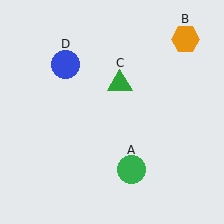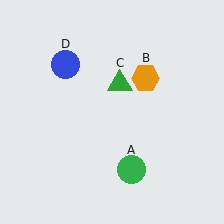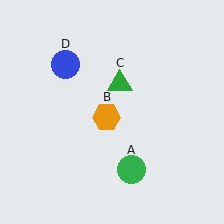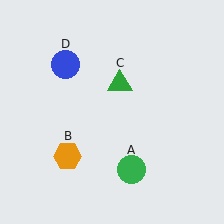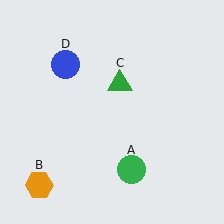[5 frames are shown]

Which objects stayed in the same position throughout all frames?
Green circle (object A) and green triangle (object C) and blue circle (object D) remained stationary.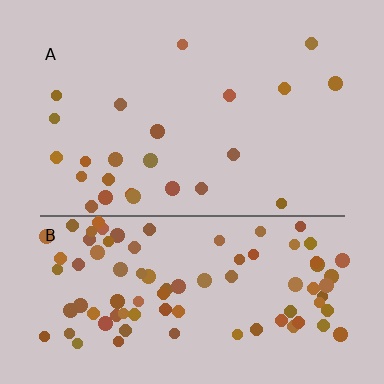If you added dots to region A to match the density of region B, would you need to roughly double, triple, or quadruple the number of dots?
Approximately quadruple.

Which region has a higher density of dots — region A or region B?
B (the bottom).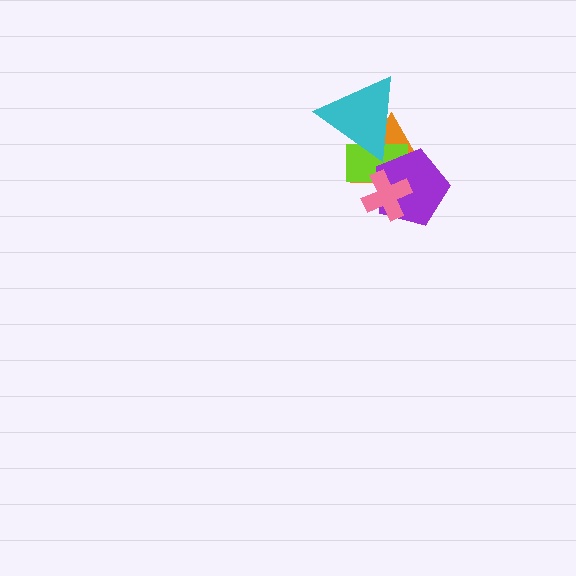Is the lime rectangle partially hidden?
Yes, it is partially covered by another shape.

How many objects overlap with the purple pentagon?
3 objects overlap with the purple pentagon.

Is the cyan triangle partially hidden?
No, no other shape covers it.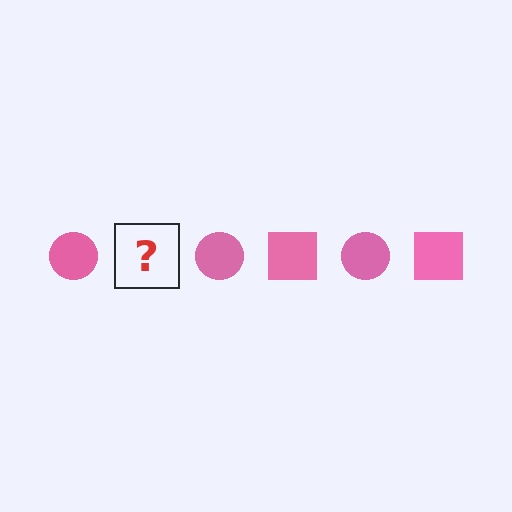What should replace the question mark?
The question mark should be replaced with a pink square.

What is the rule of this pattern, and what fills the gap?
The rule is that the pattern cycles through circle, square shapes in pink. The gap should be filled with a pink square.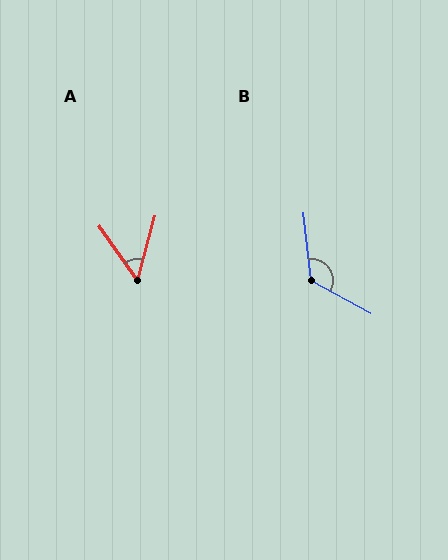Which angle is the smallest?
A, at approximately 50 degrees.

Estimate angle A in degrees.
Approximately 50 degrees.